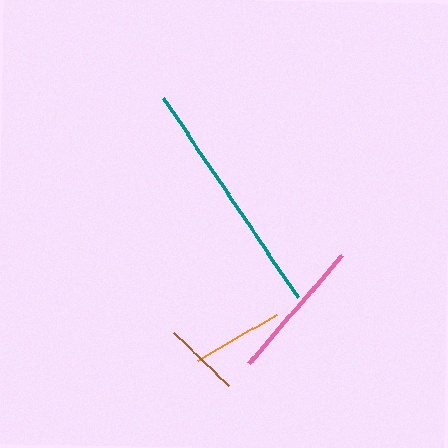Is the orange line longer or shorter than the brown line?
The orange line is longer than the brown line.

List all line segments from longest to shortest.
From longest to shortest: teal, pink, orange, brown.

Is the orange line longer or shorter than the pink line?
The pink line is longer than the orange line.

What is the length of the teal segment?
The teal segment is approximately 241 pixels long.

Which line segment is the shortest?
The brown line is the shortest at approximately 77 pixels.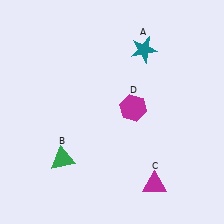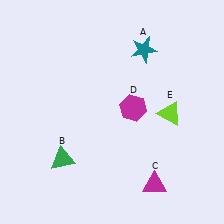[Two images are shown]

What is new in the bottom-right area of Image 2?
A lime triangle (E) was added in the bottom-right area of Image 2.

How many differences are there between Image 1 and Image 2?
There is 1 difference between the two images.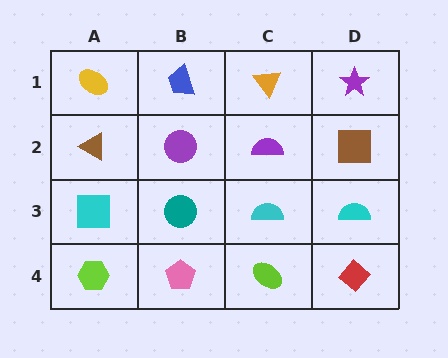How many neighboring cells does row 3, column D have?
3.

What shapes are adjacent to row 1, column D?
A brown square (row 2, column D), an orange triangle (row 1, column C).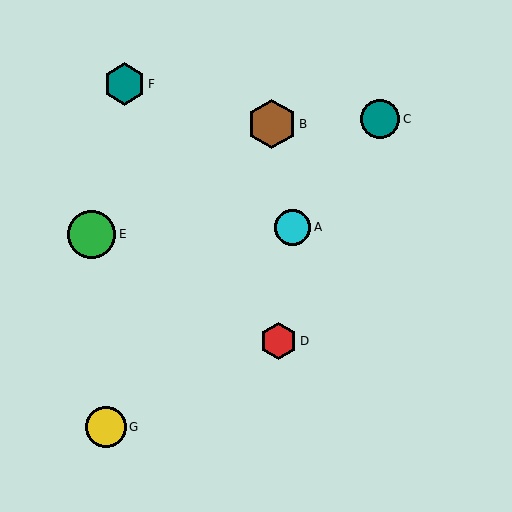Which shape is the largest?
The brown hexagon (labeled B) is the largest.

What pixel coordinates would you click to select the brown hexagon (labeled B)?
Click at (272, 124) to select the brown hexagon B.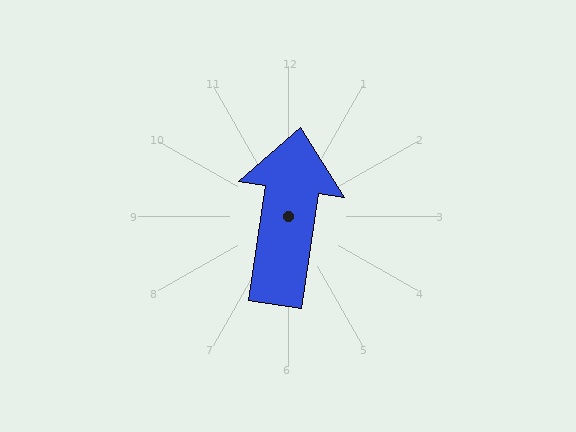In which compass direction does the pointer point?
North.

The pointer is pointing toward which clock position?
Roughly 12 o'clock.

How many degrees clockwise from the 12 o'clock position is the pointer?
Approximately 8 degrees.